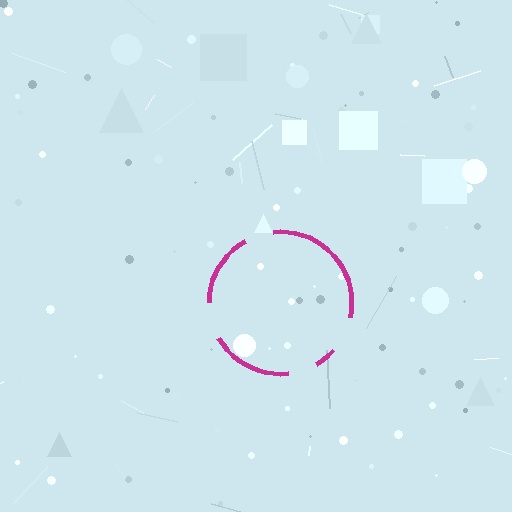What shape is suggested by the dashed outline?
The dashed outline suggests a circle.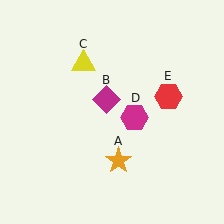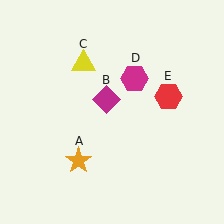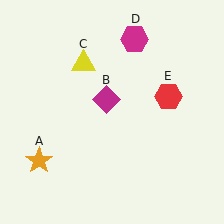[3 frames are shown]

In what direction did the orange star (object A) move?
The orange star (object A) moved left.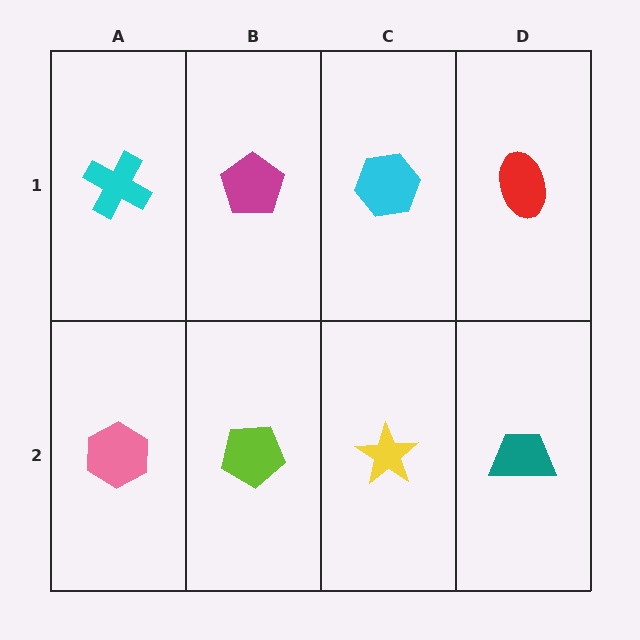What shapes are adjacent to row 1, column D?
A teal trapezoid (row 2, column D), a cyan hexagon (row 1, column C).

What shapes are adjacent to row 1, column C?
A yellow star (row 2, column C), a magenta pentagon (row 1, column B), a red ellipse (row 1, column D).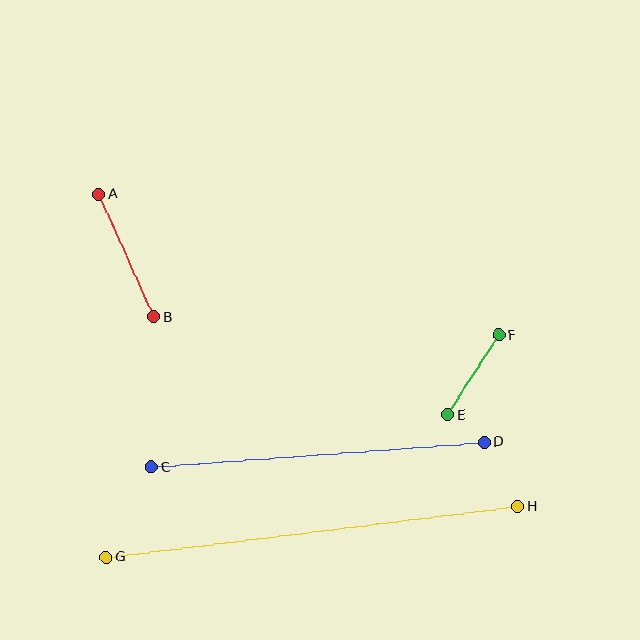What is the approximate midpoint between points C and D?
The midpoint is at approximately (318, 455) pixels.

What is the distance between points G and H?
The distance is approximately 415 pixels.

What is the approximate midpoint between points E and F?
The midpoint is at approximately (473, 375) pixels.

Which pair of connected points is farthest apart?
Points G and H are farthest apart.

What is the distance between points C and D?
The distance is approximately 334 pixels.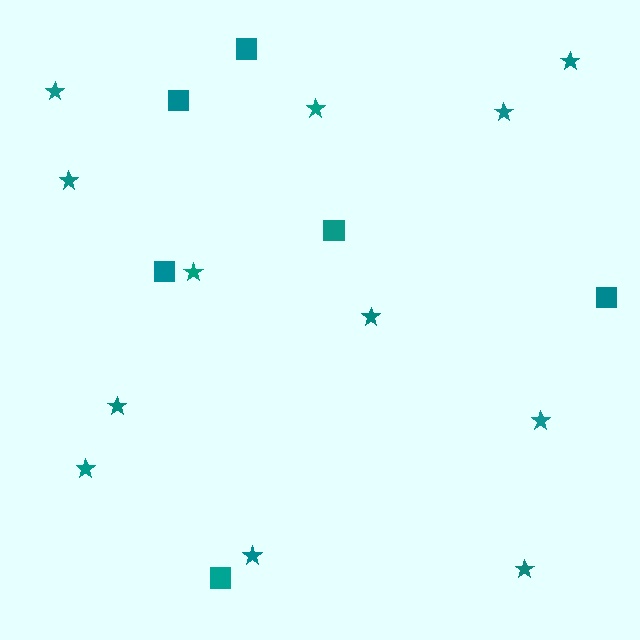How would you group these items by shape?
There are 2 groups: one group of stars (12) and one group of squares (6).